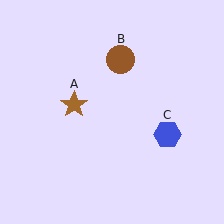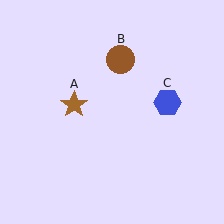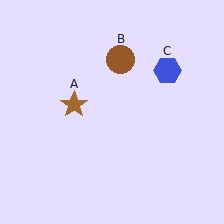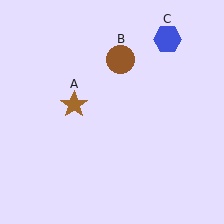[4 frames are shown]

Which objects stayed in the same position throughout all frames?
Brown star (object A) and brown circle (object B) remained stationary.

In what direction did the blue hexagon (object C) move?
The blue hexagon (object C) moved up.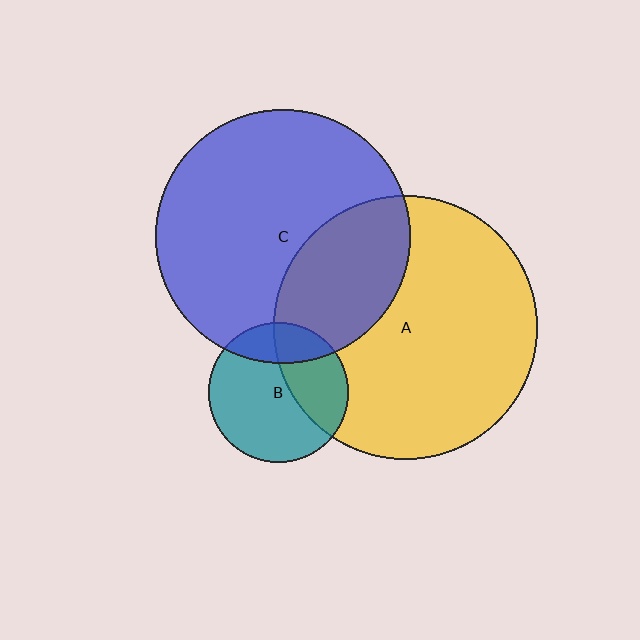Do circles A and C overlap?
Yes.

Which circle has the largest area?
Circle A (yellow).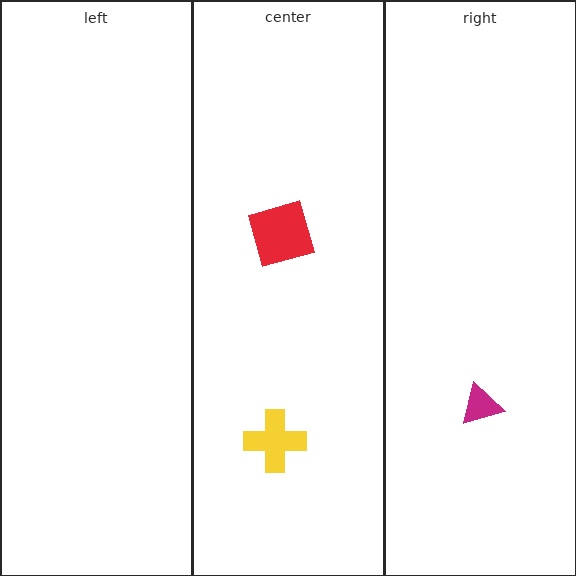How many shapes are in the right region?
1.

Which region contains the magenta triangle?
The right region.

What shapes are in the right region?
The magenta triangle.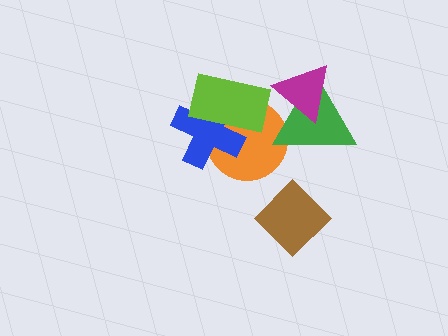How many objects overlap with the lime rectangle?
2 objects overlap with the lime rectangle.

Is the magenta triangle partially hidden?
No, no other shape covers it.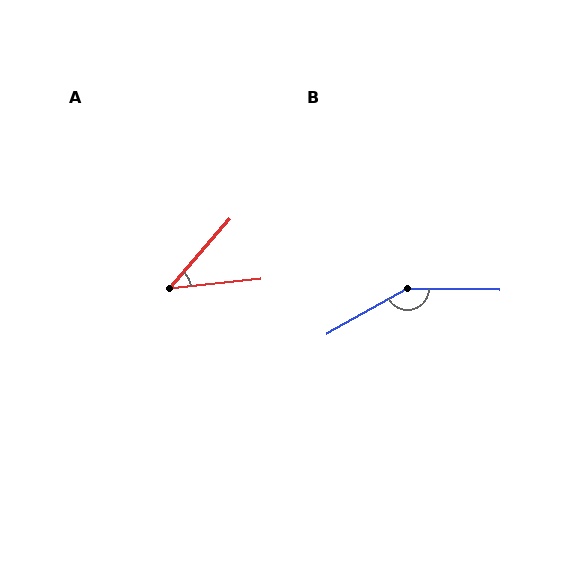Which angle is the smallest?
A, at approximately 42 degrees.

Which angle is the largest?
B, at approximately 150 degrees.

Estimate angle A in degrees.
Approximately 42 degrees.